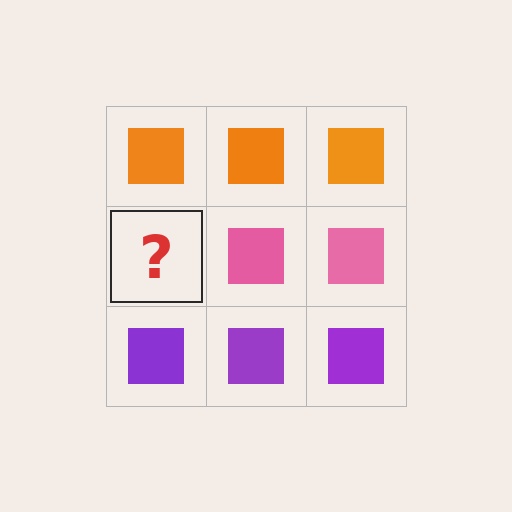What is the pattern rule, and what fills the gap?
The rule is that each row has a consistent color. The gap should be filled with a pink square.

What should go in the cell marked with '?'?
The missing cell should contain a pink square.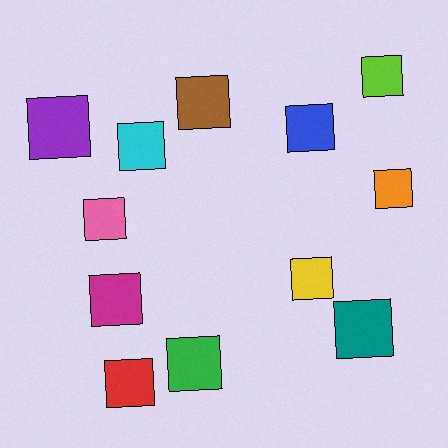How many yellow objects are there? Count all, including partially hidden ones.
There is 1 yellow object.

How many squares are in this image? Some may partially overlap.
There are 12 squares.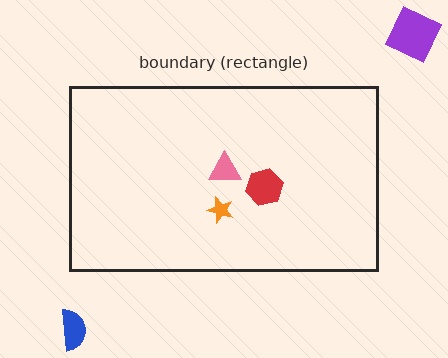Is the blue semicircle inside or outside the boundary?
Outside.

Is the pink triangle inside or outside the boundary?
Inside.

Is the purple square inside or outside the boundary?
Outside.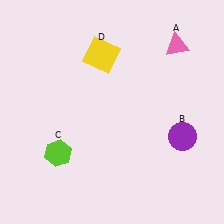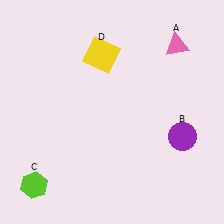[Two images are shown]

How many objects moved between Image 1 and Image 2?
1 object moved between the two images.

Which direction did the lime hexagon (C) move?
The lime hexagon (C) moved down.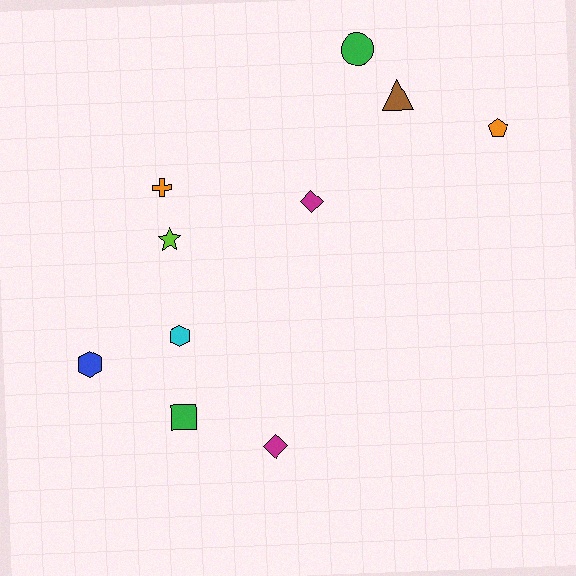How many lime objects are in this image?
There is 1 lime object.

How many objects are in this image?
There are 10 objects.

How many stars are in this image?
There is 1 star.